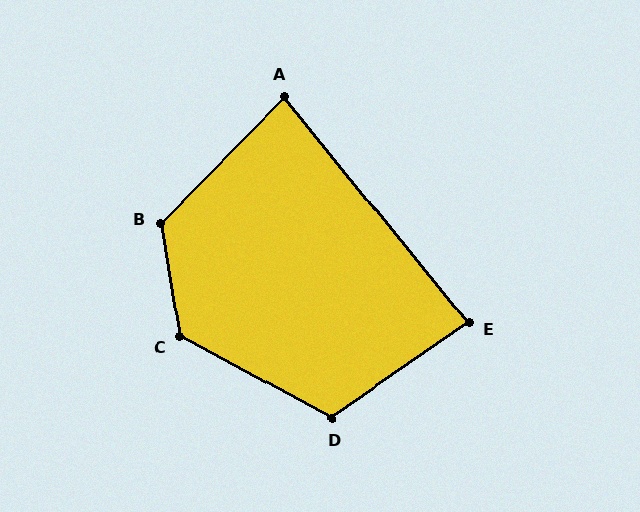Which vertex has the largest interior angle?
C, at approximately 127 degrees.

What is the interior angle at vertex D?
Approximately 117 degrees (obtuse).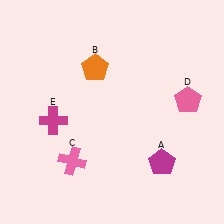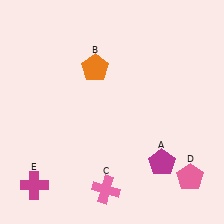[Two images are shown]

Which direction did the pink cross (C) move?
The pink cross (C) moved right.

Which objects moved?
The objects that moved are: the pink cross (C), the pink pentagon (D), the magenta cross (E).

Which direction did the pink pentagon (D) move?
The pink pentagon (D) moved down.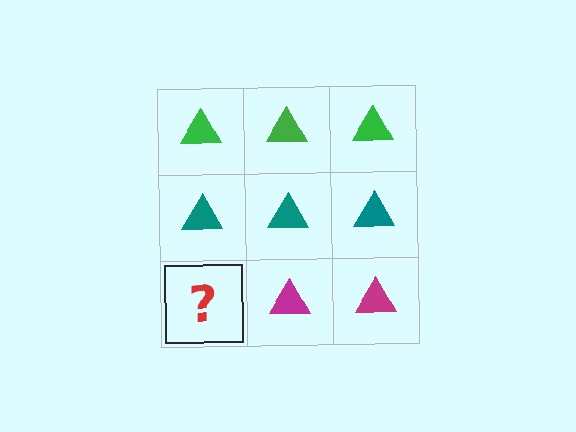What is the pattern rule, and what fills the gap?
The rule is that each row has a consistent color. The gap should be filled with a magenta triangle.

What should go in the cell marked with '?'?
The missing cell should contain a magenta triangle.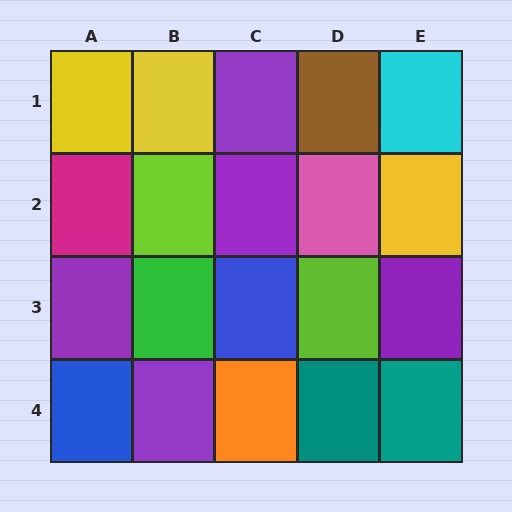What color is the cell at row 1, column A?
Yellow.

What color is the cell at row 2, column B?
Lime.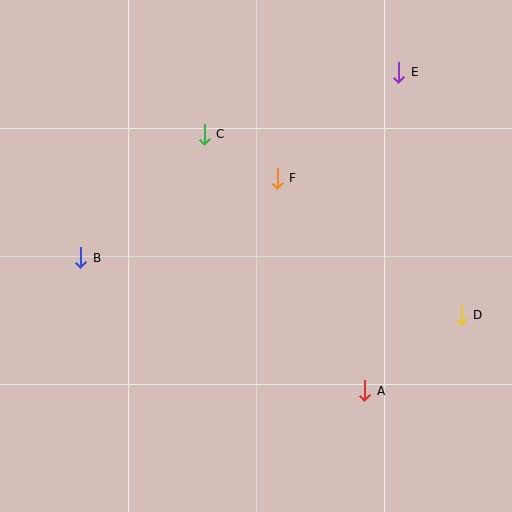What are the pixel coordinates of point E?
Point E is at (399, 72).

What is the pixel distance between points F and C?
The distance between F and C is 85 pixels.